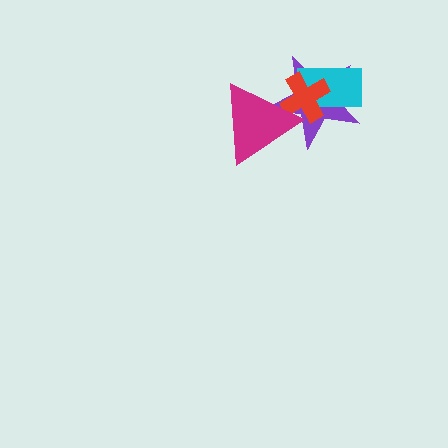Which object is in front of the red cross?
The magenta triangle is in front of the red cross.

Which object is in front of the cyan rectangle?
The red cross is in front of the cyan rectangle.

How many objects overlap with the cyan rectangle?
2 objects overlap with the cyan rectangle.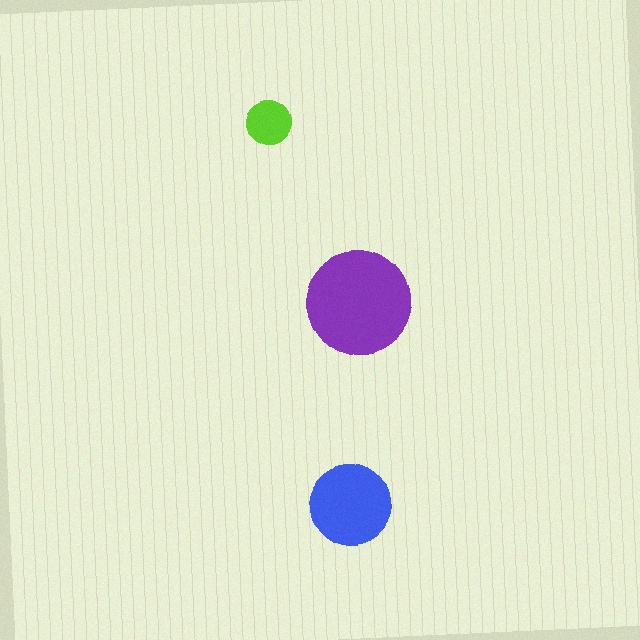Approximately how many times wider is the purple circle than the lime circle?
About 2.5 times wider.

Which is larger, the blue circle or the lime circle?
The blue one.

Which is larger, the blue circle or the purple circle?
The purple one.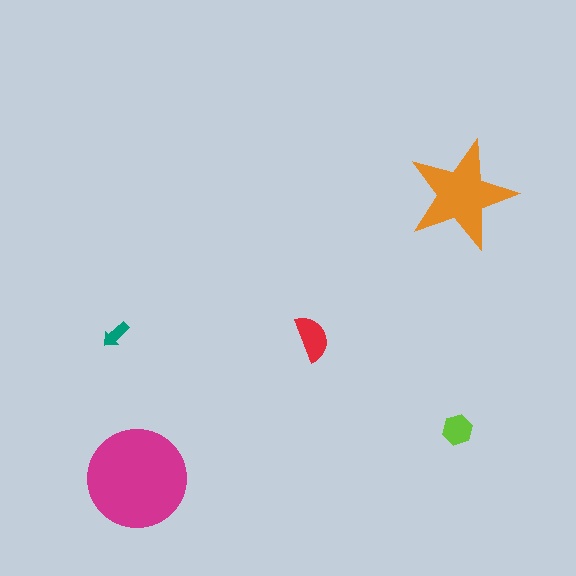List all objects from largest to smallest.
The magenta circle, the orange star, the red semicircle, the lime hexagon, the teal arrow.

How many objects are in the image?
There are 5 objects in the image.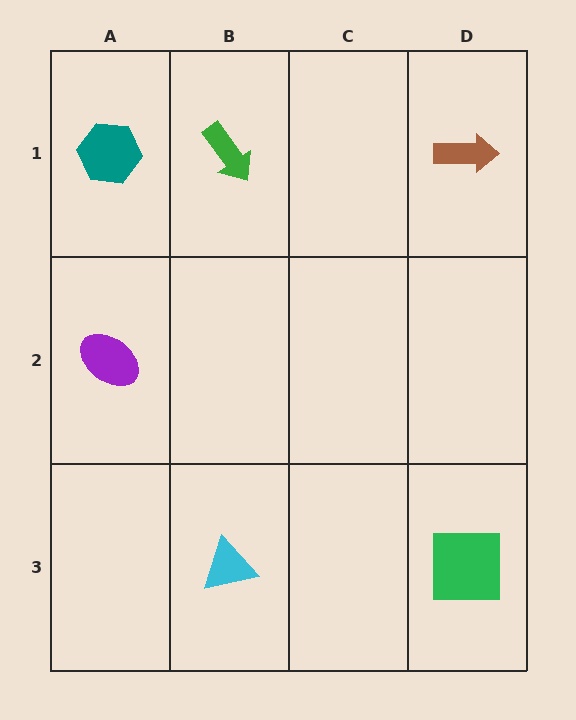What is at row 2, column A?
A purple ellipse.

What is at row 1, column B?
A green arrow.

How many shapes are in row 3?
2 shapes.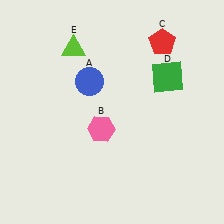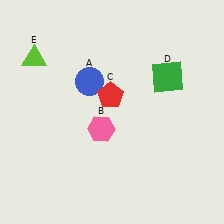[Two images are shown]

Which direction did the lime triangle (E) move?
The lime triangle (E) moved left.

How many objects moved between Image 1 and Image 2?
2 objects moved between the two images.